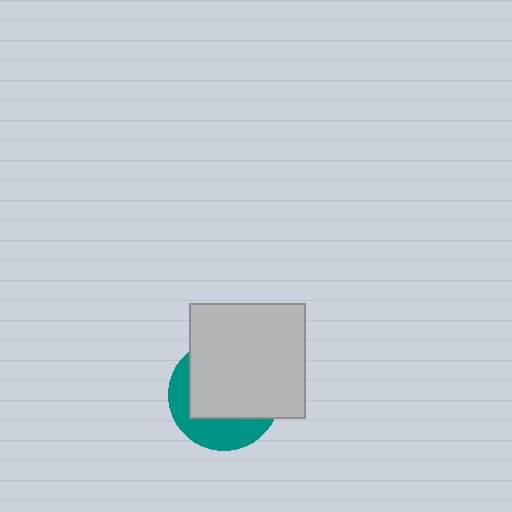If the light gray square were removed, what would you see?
You would see the complete teal circle.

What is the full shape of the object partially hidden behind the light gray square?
The partially hidden object is a teal circle.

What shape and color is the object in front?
The object in front is a light gray square.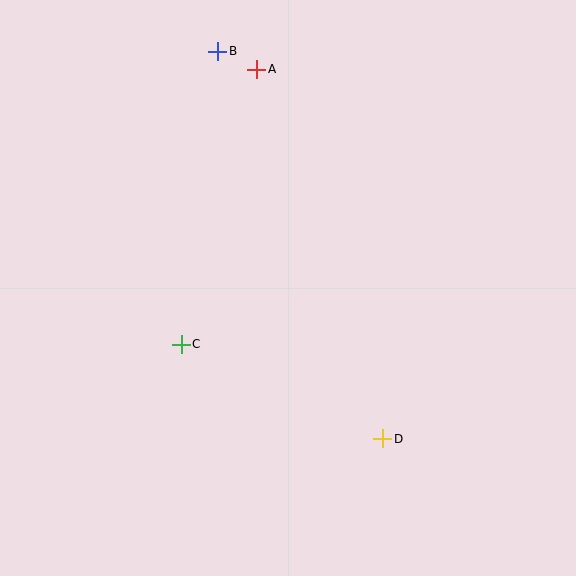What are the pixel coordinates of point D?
Point D is at (383, 439).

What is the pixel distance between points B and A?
The distance between B and A is 43 pixels.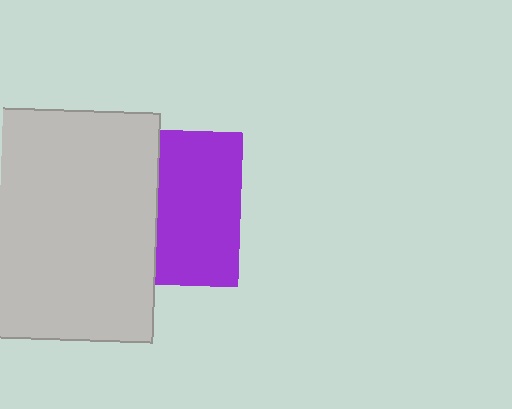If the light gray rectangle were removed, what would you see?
You would see the complete purple square.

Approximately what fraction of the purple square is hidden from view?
Roughly 46% of the purple square is hidden behind the light gray rectangle.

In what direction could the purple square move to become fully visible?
The purple square could move right. That would shift it out from behind the light gray rectangle entirely.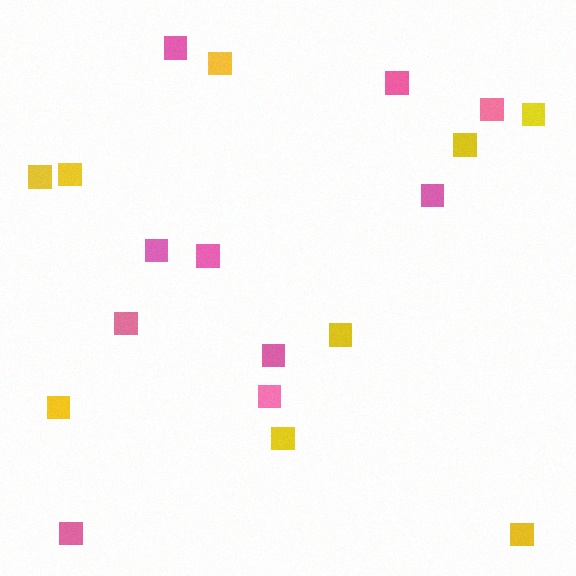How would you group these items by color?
There are 2 groups: one group of yellow squares (9) and one group of pink squares (10).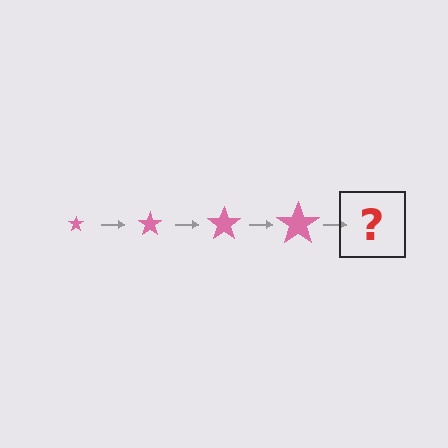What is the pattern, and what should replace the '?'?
The pattern is that the star gets progressively larger each step. The '?' should be a pink star, larger than the previous one.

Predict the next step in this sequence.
The next step is a pink star, larger than the previous one.